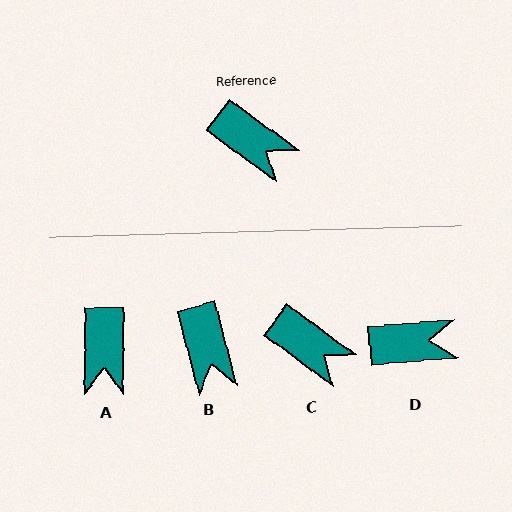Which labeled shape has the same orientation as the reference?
C.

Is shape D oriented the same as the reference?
No, it is off by about 42 degrees.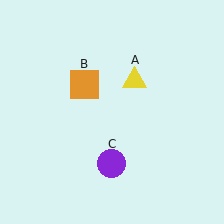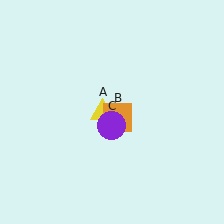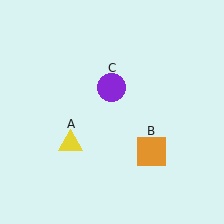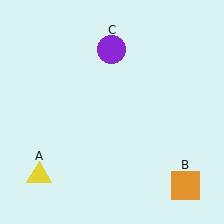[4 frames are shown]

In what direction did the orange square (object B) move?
The orange square (object B) moved down and to the right.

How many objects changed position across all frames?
3 objects changed position: yellow triangle (object A), orange square (object B), purple circle (object C).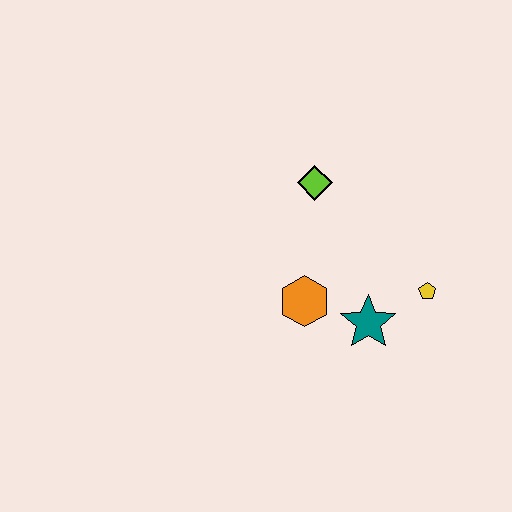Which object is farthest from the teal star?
The lime diamond is farthest from the teal star.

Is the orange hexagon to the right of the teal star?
No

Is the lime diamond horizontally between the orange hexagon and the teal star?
Yes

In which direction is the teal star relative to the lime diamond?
The teal star is below the lime diamond.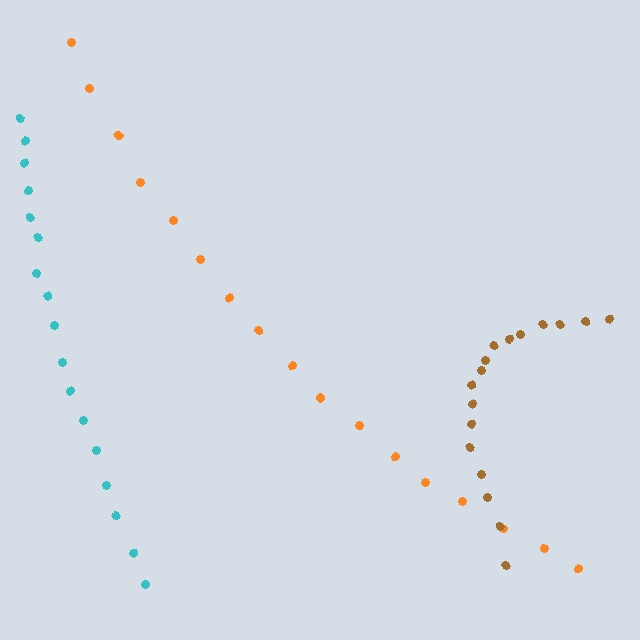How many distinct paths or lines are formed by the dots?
There are 3 distinct paths.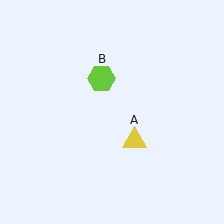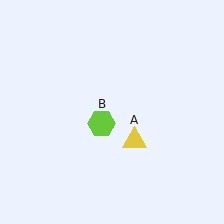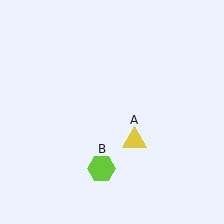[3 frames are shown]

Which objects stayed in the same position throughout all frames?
Yellow triangle (object A) remained stationary.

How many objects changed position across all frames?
1 object changed position: lime hexagon (object B).